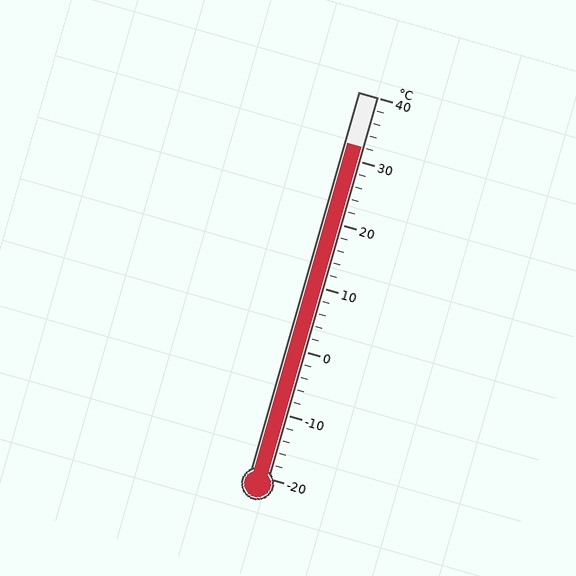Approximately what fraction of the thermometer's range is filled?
The thermometer is filled to approximately 85% of its range.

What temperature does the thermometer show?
The thermometer shows approximately 32°C.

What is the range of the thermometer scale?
The thermometer scale ranges from -20°C to 40°C.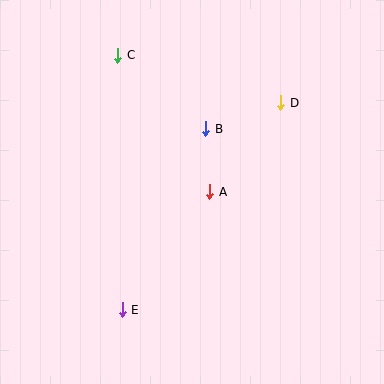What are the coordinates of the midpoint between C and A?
The midpoint between C and A is at (164, 124).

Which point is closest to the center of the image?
Point A at (210, 192) is closest to the center.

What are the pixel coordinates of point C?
Point C is at (118, 55).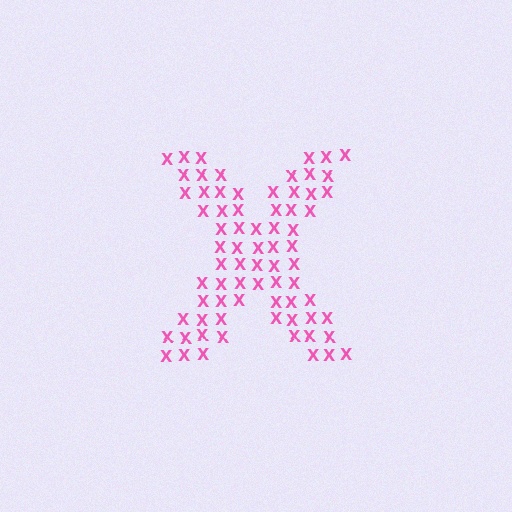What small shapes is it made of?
It is made of small letter X's.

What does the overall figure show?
The overall figure shows the letter X.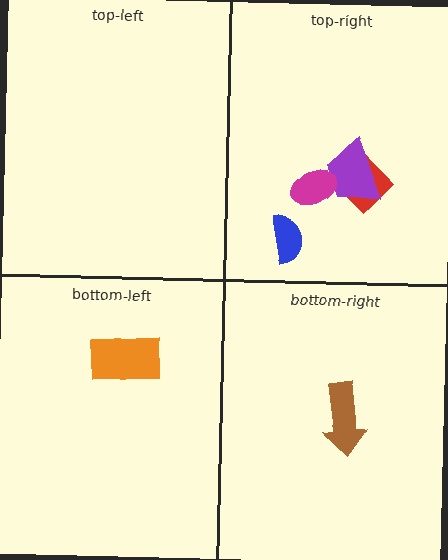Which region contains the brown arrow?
The bottom-right region.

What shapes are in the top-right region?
The red diamond, the purple trapezoid, the blue semicircle, the magenta ellipse.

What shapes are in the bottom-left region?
The orange rectangle.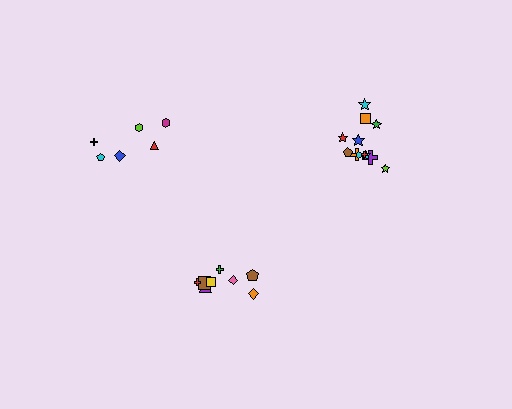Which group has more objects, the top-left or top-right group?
The top-right group.